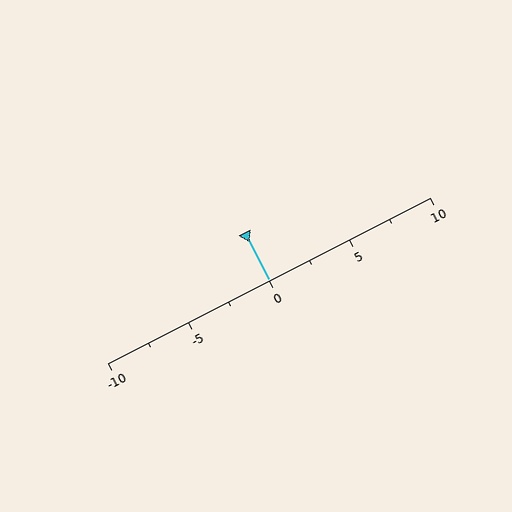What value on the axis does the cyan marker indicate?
The marker indicates approximately 0.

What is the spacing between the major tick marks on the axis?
The major ticks are spaced 5 apart.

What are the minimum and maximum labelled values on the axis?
The axis runs from -10 to 10.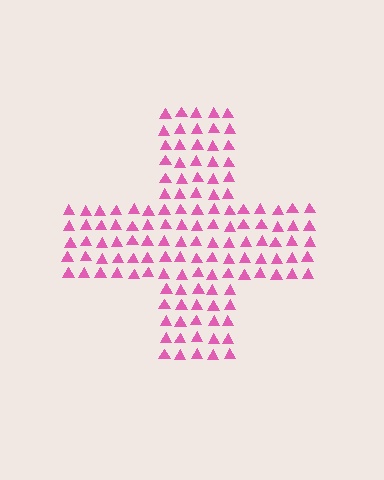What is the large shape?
The large shape is a cross.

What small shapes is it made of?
It is made of small triangles.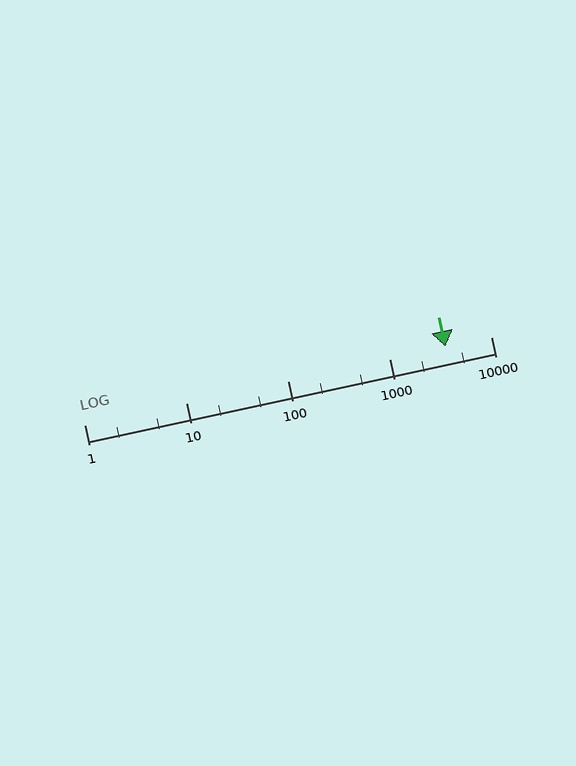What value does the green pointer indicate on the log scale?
The pointer indicates approximately 3600.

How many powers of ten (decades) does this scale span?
The scale spans 4 decades, from 1 to 10000.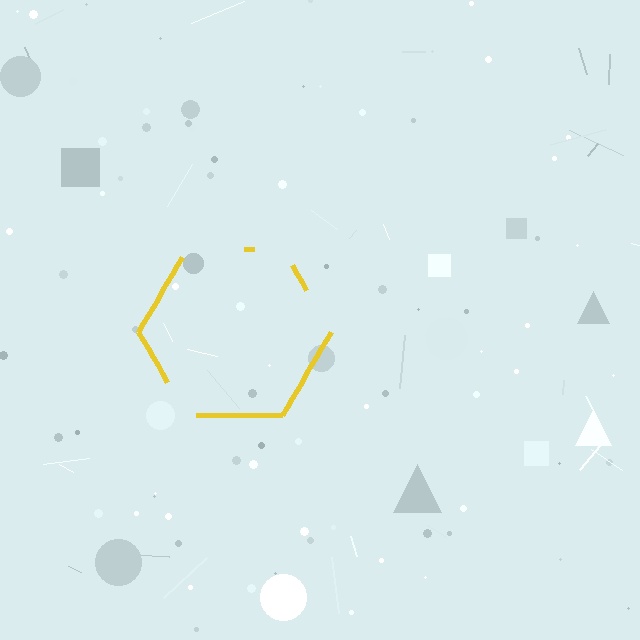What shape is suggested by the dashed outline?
The dashed outline suggests a hexagon.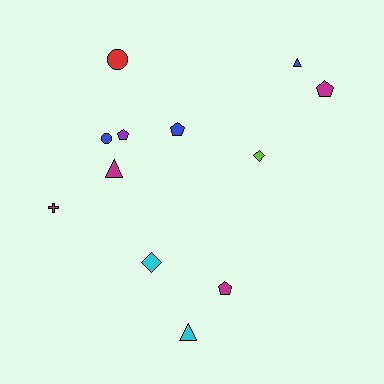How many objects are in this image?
There are 12 objects.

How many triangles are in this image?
There are 3 triangles.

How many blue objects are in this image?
There are 3 blue objects.